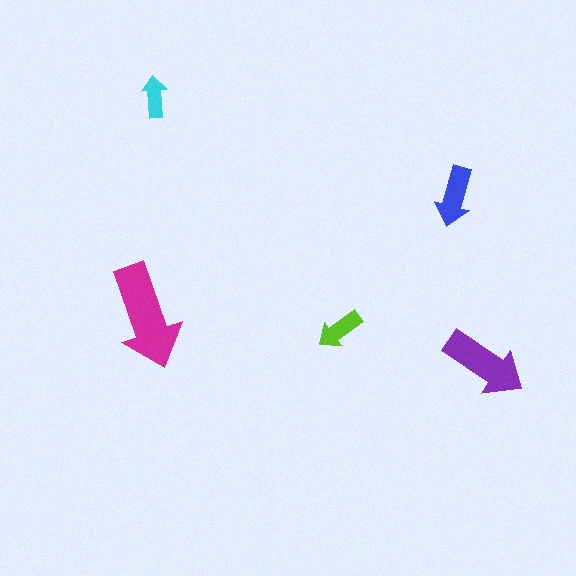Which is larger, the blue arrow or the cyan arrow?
The blue one.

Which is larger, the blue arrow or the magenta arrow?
The magenta one.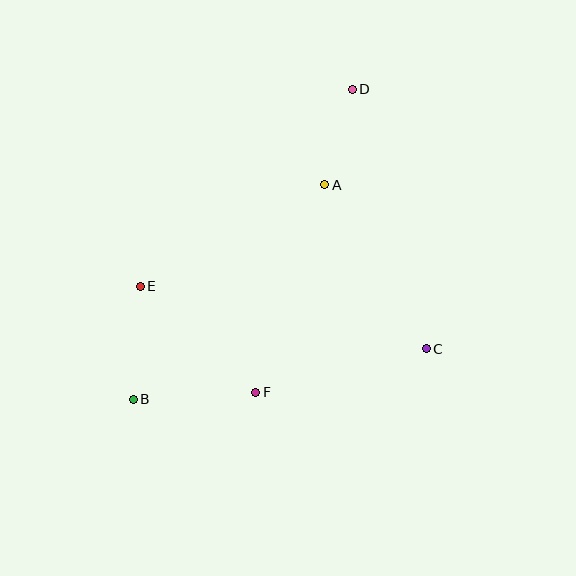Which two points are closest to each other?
Points A and D are closest to each other.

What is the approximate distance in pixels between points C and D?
The distance between C and D is approximately 270 pixels.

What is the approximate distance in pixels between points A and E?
The distance between A and E is approximately 211 pixels.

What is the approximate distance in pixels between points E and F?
The distance between E and F is approximately 157 pixels.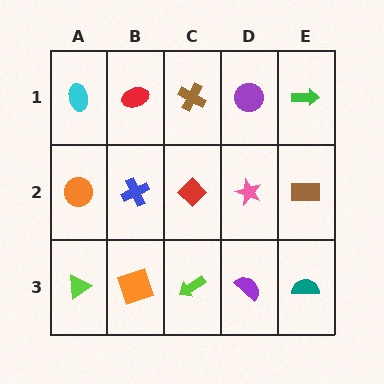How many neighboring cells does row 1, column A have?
2.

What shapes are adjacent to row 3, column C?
A red diamond (row 2, column C), an orange square (row 3, column B), a purple semicircle (row 3, column D).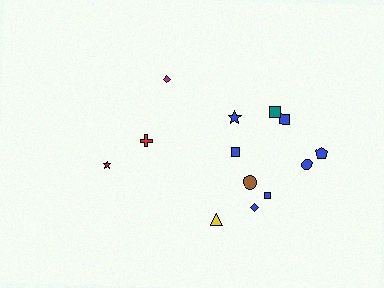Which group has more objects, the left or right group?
The right group.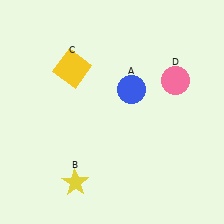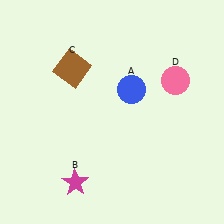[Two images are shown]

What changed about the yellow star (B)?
In Image 1, B is yellow. In Image 2, it changed to magenta.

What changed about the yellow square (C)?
In Image 1, C is yellow. In Image 2, it changed to brown.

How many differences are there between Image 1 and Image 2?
There are 2 differences between the two images.